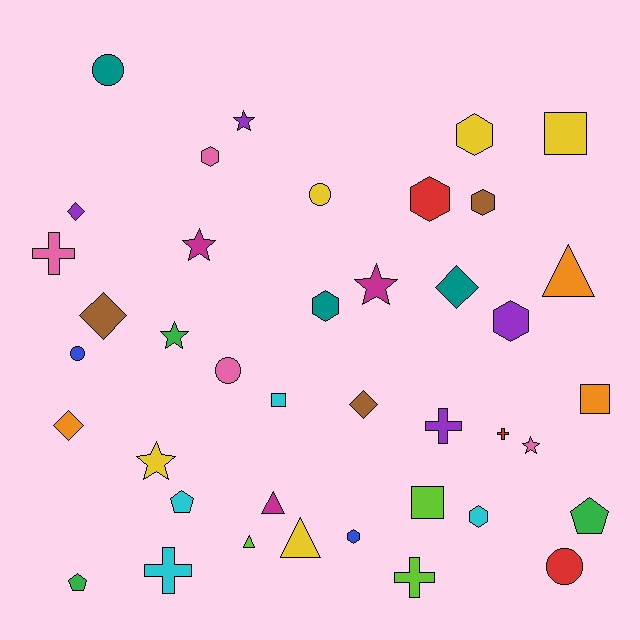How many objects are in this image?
There are 40 objects.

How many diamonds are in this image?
There are 5 diamonds.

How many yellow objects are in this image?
There are 5 yellow objects.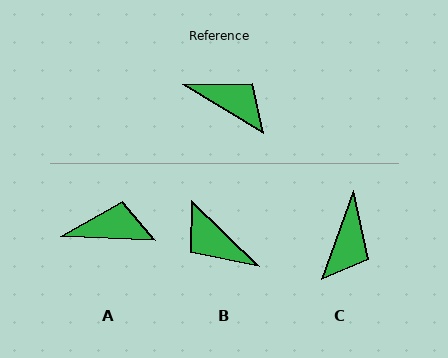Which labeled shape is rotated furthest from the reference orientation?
B, about 167 degrees away.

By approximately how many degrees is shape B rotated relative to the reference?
Approximately 167 degrees counter-clockwise.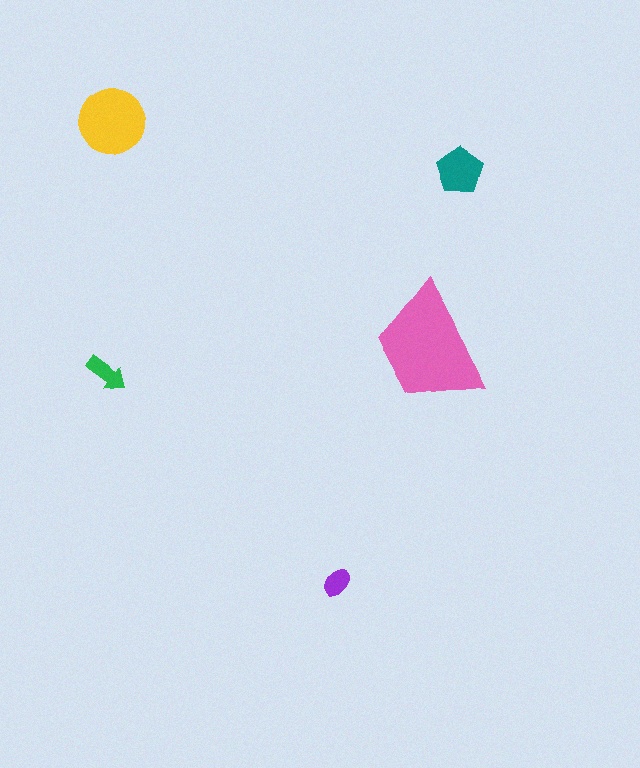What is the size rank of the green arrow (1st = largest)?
4th.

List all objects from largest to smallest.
The pink trapezoid, the yellow circle, the teal pentagon, the green arrow, the purple ellipse.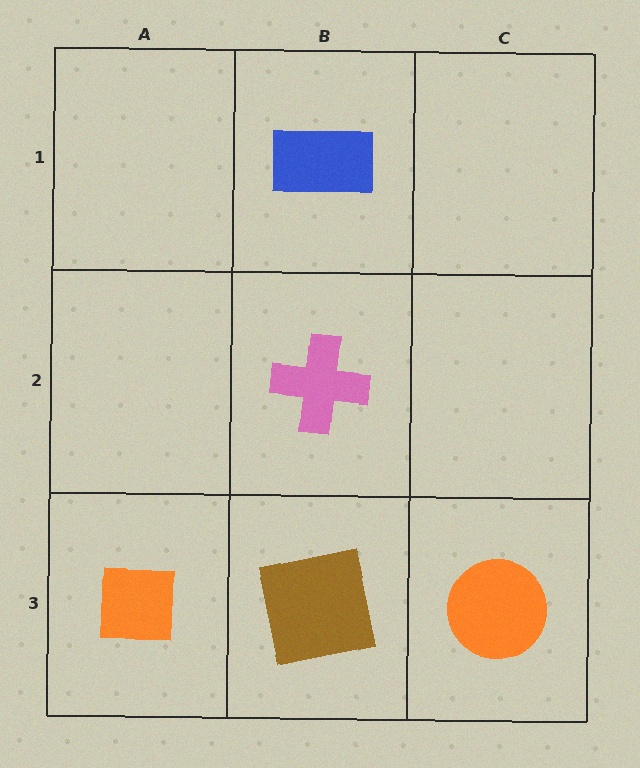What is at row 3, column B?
A brown square.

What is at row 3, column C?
An orange circle.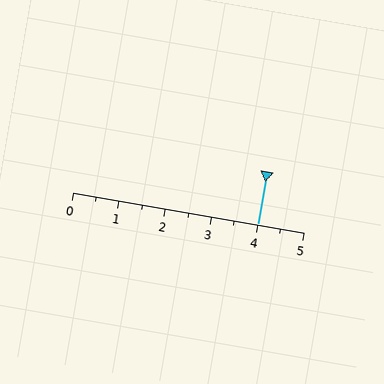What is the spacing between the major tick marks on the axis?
The major ticks are spaced 1 apart.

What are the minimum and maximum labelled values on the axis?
The axis runs from 0 to 5.